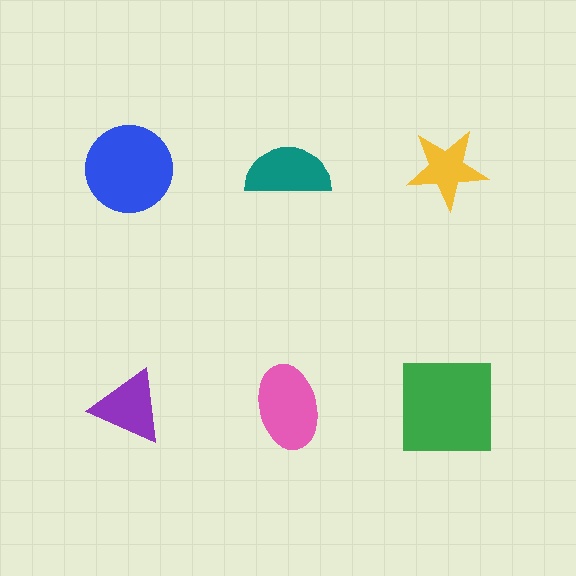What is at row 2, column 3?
A green square.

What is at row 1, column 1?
A blue circle.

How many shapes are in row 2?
3 shapes.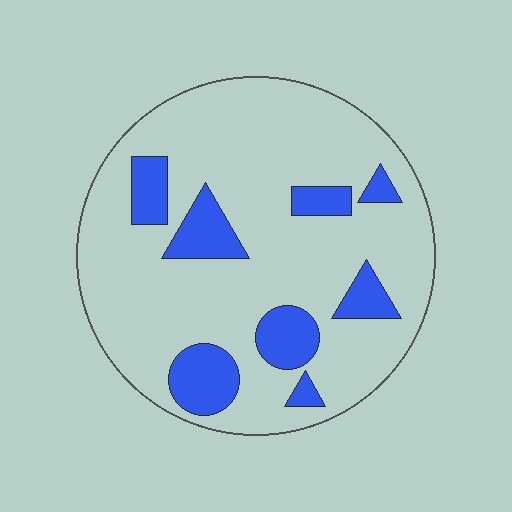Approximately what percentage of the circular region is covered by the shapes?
Approximately 20%.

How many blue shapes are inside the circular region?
8.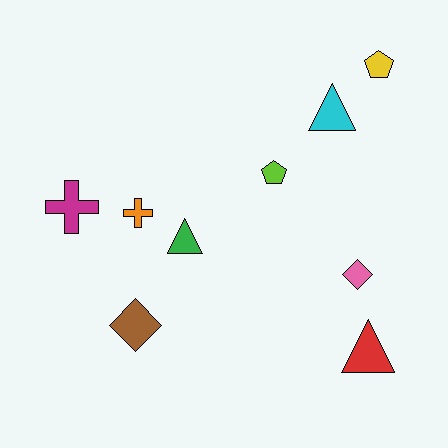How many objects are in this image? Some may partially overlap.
There are 9 objects.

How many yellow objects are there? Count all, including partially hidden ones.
There is 1 yellow object.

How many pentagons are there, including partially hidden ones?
There are 2 pentagons.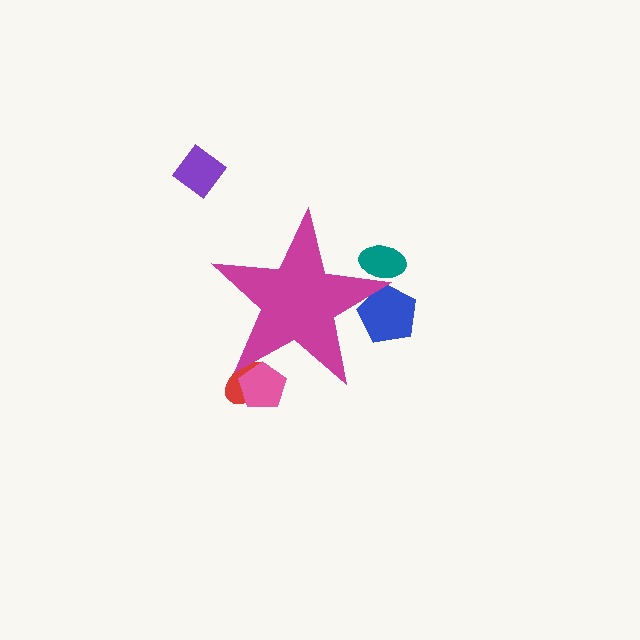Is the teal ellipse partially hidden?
Yes, the teal ellipse is partially hidden behind the magenta star.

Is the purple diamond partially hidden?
No, the purple diamond is fully visible.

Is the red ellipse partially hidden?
Yes, the red ellipse is partially hidden behind the magenta star.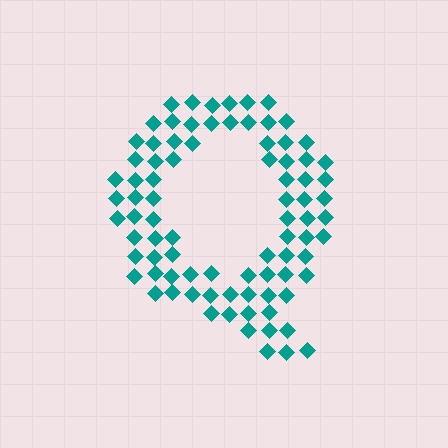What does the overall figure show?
The overall figure shows the letter Q.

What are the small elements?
The small elements are diamonds.